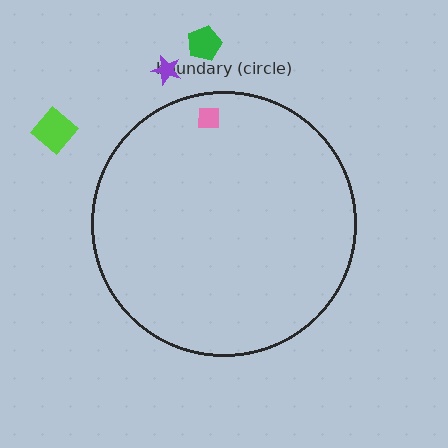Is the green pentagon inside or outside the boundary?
Outside.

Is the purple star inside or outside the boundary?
Outside.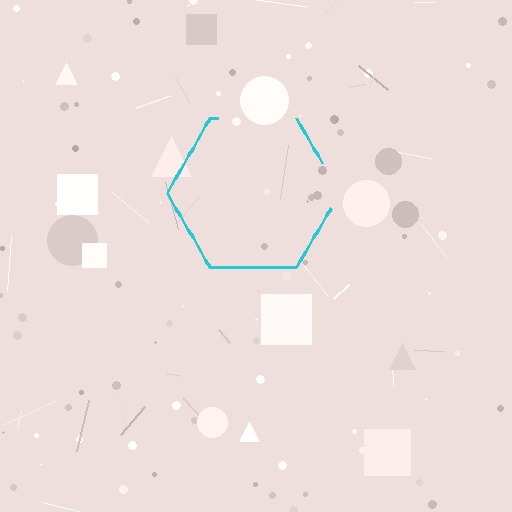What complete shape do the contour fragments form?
The contour fragments form a hexagon.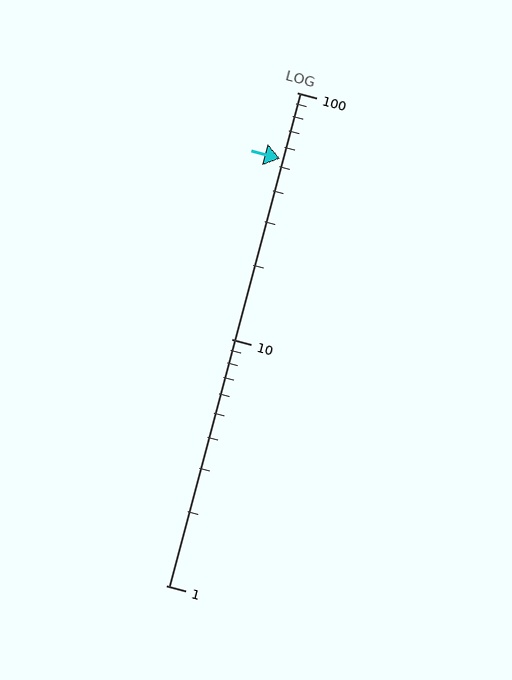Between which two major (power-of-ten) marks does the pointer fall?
The pointer is between 10 and 100.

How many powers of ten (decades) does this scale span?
The scale spans 2 decades, from 1 to 100.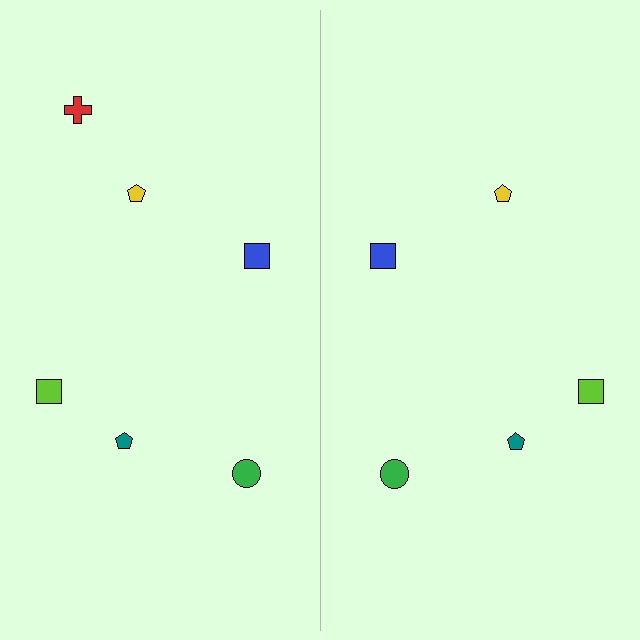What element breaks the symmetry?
A red cross is missing from the right side.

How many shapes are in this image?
There are 11 shapes in this image.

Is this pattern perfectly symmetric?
No, the pattern is not perfectly symmetric. A red cross is missing from the right side.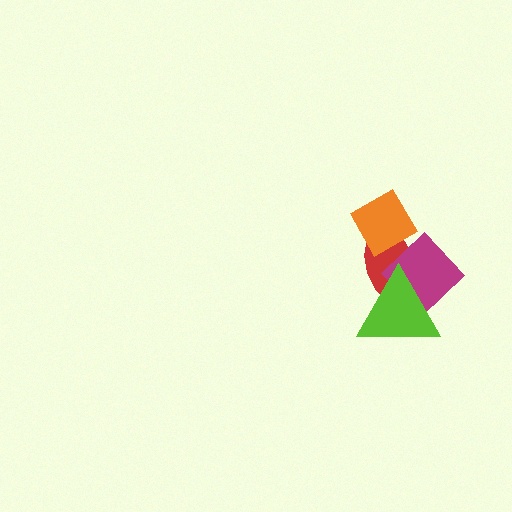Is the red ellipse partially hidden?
Yes, it is partially covered by another shape.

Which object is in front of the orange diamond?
The magenta diamond is in front of the orange diamond.